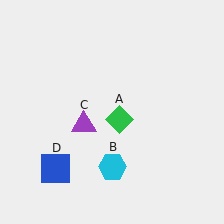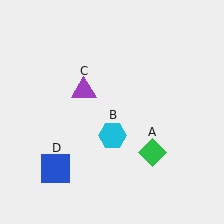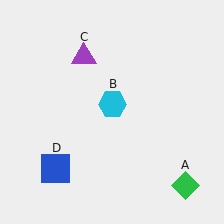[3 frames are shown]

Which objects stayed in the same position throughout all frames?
Blue square (object D) remained stationary.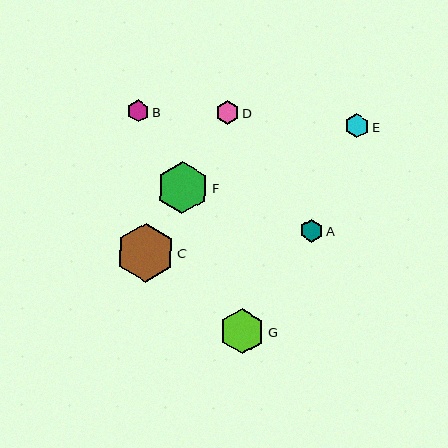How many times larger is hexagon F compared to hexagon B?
Hexagon F is approximately 2.3 times the size of hexagon B.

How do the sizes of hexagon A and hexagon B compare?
Hexagon A and hexagon B are approximately the same size.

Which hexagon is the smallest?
Hexagon B is the smallest with a size of approximately 22 pixels.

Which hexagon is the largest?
Hexagon C is the largest with a size of approximately 59 pixels.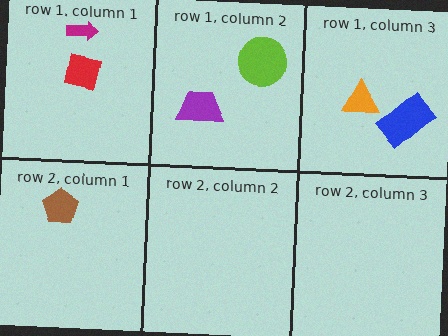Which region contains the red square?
The row 1, column 1 region.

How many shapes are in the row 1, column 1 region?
2.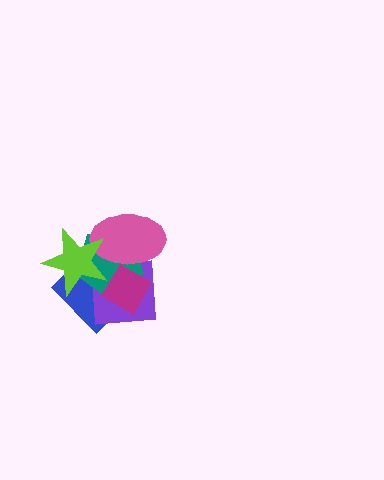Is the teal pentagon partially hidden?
Yes, it is partially covered by another shape.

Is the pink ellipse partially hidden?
Yes, it is partially covered by another shape.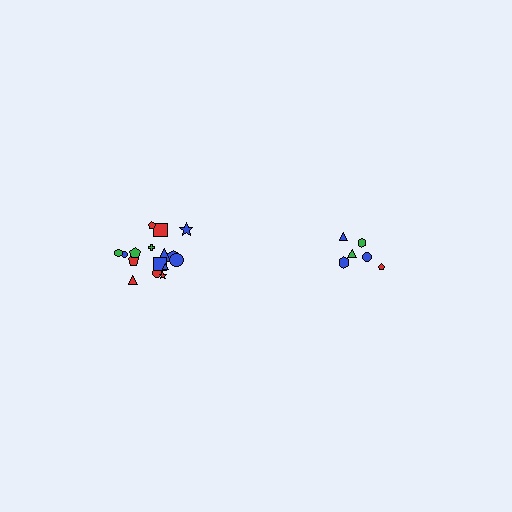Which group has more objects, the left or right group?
The left group.